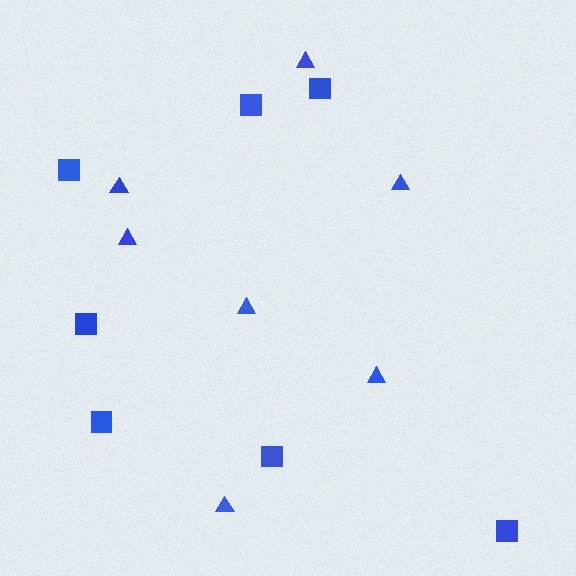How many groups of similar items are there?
There are 2 groups: one group of squares (7) and one group of triangles (7).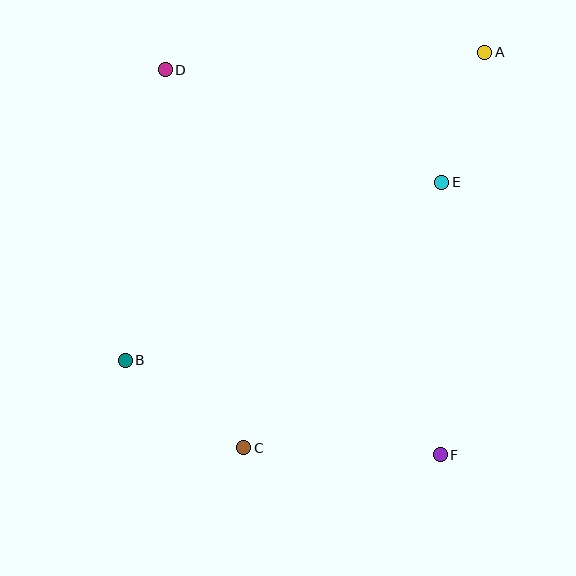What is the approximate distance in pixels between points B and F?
The distance between B and F is approximately 329 pixels.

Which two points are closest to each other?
Points A and E are closest to each other.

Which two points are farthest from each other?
Points A and B are farthest from each other.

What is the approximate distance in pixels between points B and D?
The distance between B and D is approximately 294 pixels.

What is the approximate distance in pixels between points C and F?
The distance between C and F is approximately 197 pixels.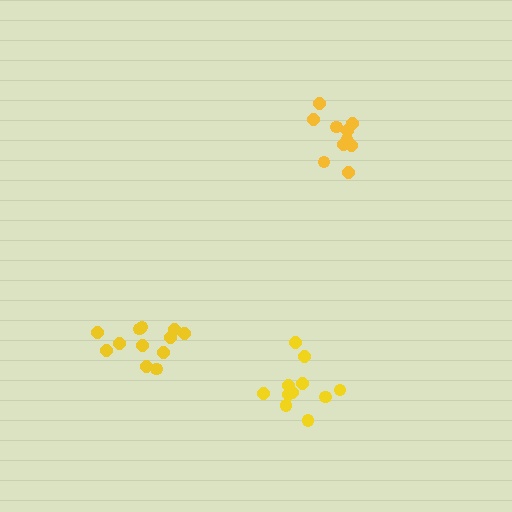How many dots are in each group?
Group 1: 10 dots, Group 2: 12 dots, Group 3: 11 dots (33 total).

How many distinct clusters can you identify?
There are 3 distinct clusters.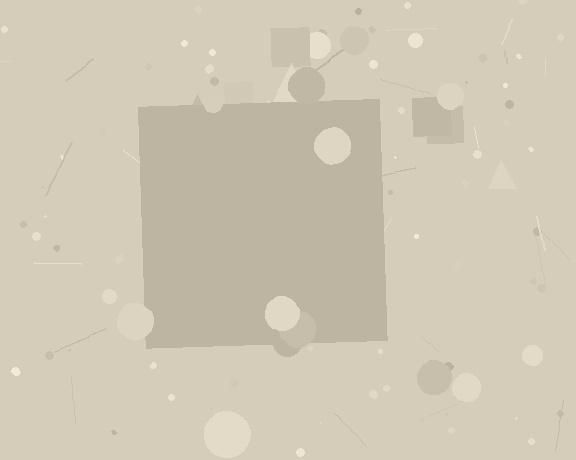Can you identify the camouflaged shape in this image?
The camouflaged shape is a square.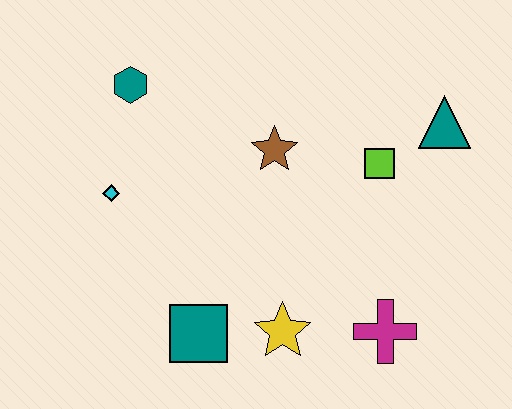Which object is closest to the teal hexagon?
The cyan diamond is closest to the teal hexagon.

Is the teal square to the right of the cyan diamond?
Yes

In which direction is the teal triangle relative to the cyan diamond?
The teal triangle is to the right of the cyan diamond.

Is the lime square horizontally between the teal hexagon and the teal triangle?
Yes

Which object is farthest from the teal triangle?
The cyan diamond is farthest from the teal triangle.